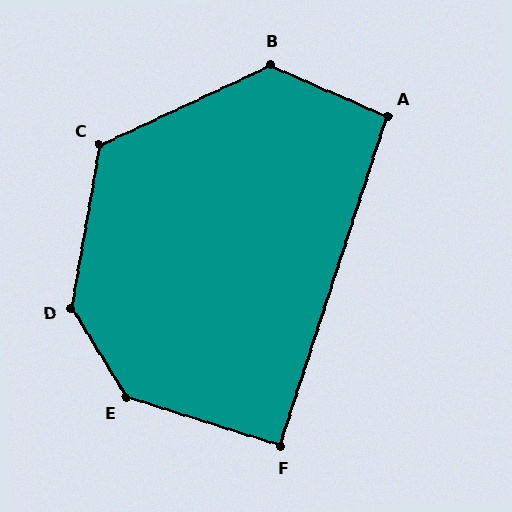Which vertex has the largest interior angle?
E, at approximately 139 degrees.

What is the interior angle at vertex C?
Approximately 125 degrees (obtuse).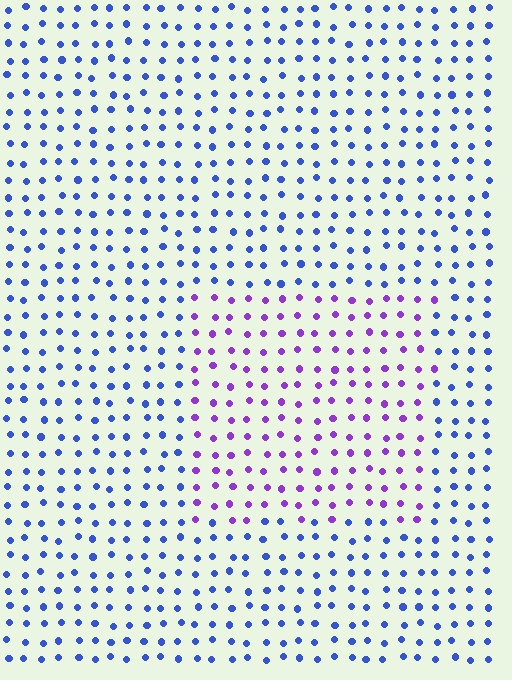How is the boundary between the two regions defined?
The boundary is defined purely by a slight shift in hue (about 49 degrees). Spacing, size, and orientation are identical on both sides.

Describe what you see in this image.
The image is filled with small blue elements in a uniform arrangement. A rectangle-shaped region is visible where the elements are tinted to a slightly different hue, forming a subtle color boundary.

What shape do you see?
I see a rectangle.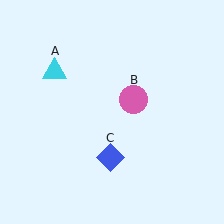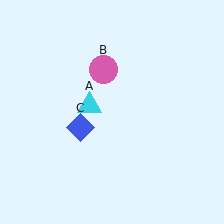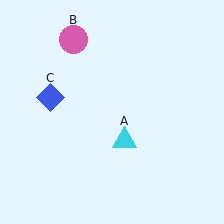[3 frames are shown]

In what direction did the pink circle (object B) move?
The pink circle (object B) moved up and to the left.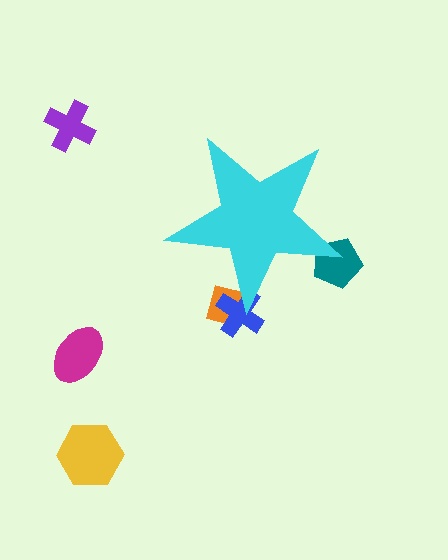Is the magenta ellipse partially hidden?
No, the magenta ellipse is fully visible.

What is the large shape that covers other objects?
A cyan star.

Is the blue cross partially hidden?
Yes, the blue cross is partially hidden behind the cyan star.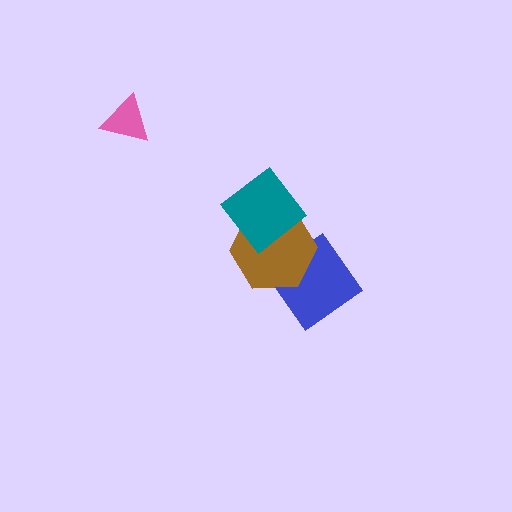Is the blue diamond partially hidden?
Yes, it is partially covered by another shape.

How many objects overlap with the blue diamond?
1 object overlaps with the blue diamond.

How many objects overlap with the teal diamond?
1 object overlaps with the teal diamond.